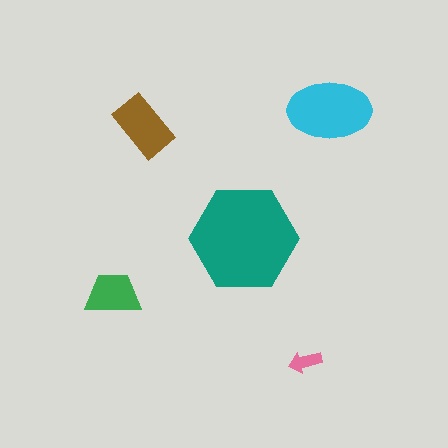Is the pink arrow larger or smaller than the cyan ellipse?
Smaller.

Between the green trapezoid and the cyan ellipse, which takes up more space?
The cyan ellipse.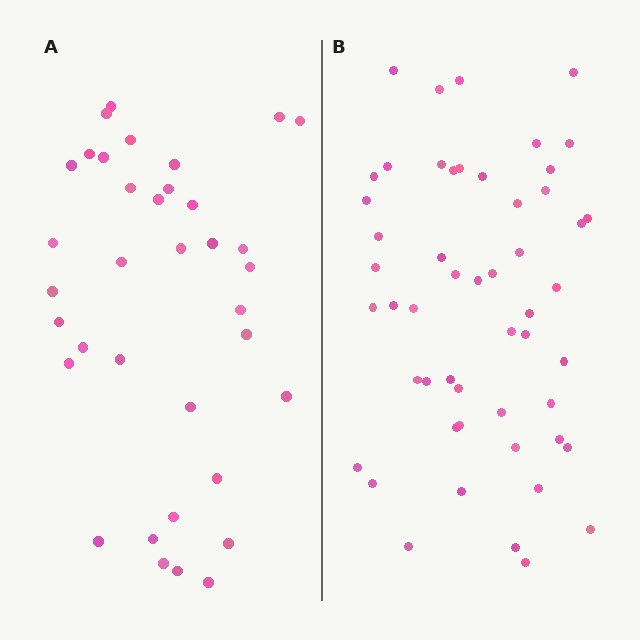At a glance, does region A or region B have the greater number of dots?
Region B (the right region) has more dots.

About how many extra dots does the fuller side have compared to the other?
Region B has approximately 15 more dots than region A.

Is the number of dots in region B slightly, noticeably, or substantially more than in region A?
Region B has noticeably more, but not dramatically so. The ratio is roughly 1.4 to 1.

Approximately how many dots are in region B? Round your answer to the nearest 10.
About 50 dots. (The exact count is 52, which rounds to 50.)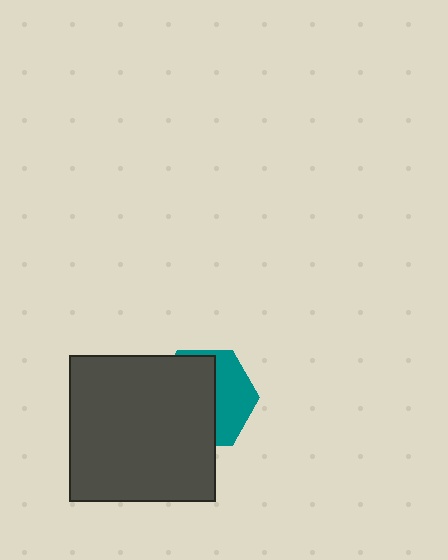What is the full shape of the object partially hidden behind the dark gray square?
The partially hidden object is a teal hexagon.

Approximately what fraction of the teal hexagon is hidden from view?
Roughly 60% of the teal hexagon is hidden behind the dark gray square.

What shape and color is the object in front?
The object in front is a dark gray square.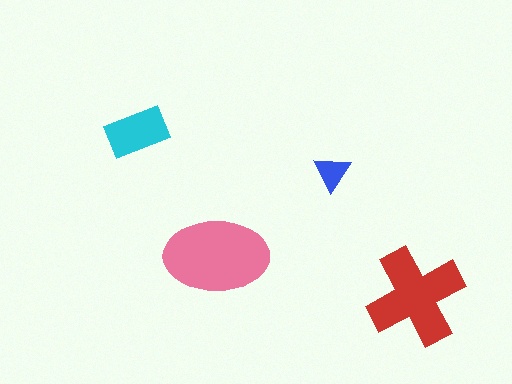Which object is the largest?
The pink ellipse.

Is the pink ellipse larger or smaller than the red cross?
Larger.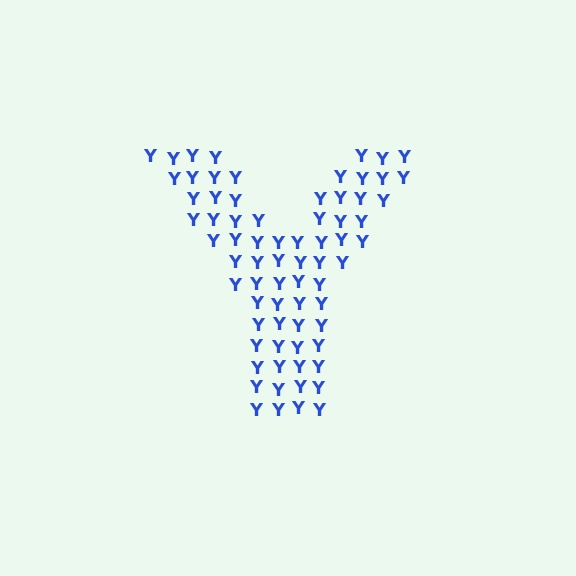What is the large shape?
The large shape is the letter Y.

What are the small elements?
The small elements are letter Y's.